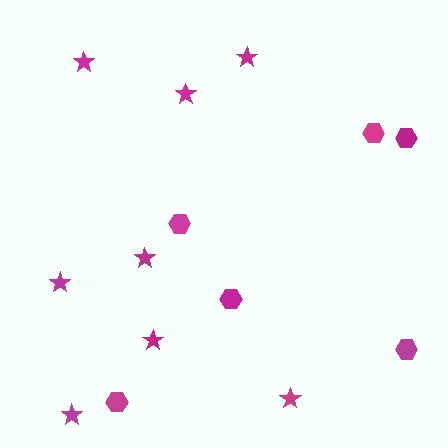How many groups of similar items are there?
There are 2 groups: one group of hexagons (6) and one group of stars (8).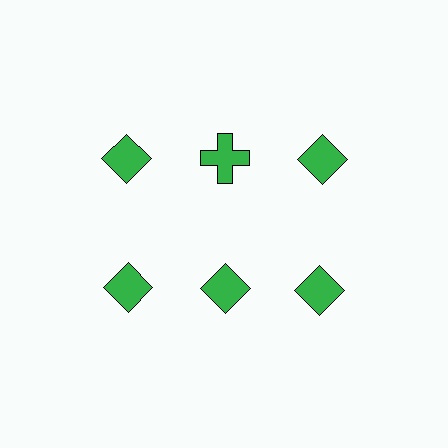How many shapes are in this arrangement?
There are 6 shapes arranged in a grid pattern.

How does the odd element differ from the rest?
It has a different shape: cross instead of diamond.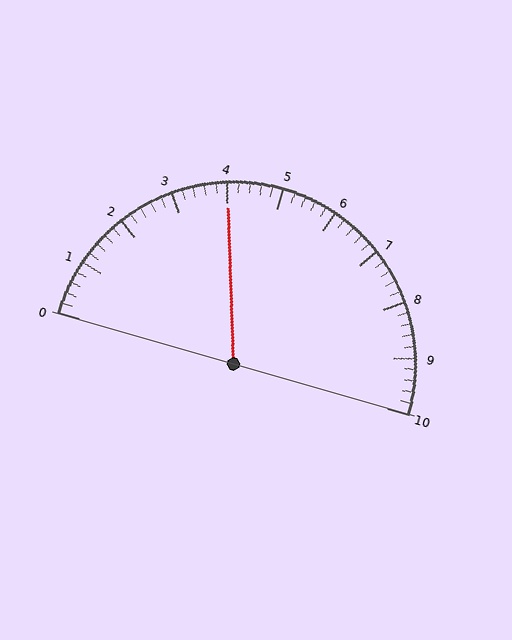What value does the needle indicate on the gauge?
The needle indicates approximately 4.0.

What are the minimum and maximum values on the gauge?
The gauge ranges from 0 to 10.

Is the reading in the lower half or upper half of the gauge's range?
The reading is in the lower half of the range (0 to 10).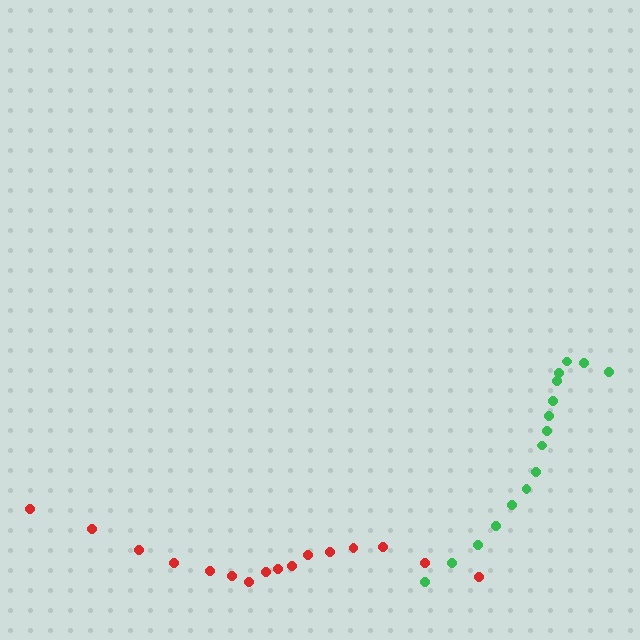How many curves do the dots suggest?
There are 2 distinct paths.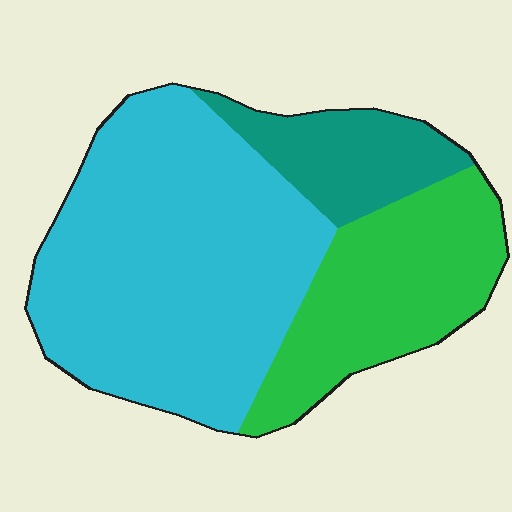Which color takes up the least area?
Teal, at roughly 15%.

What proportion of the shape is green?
Green takes up about one quarter (1/4) of the shape.